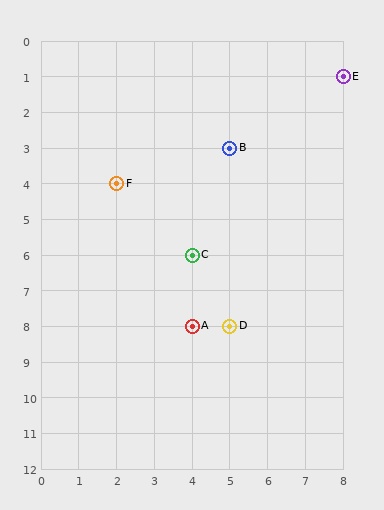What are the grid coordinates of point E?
Point E is at grid coordinates (8, 1).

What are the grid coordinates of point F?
Point F is at grid coordinates (2, 4).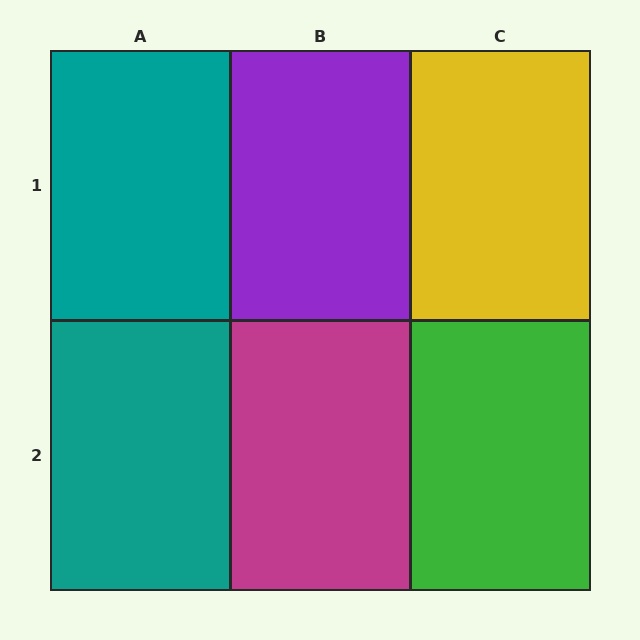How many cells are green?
1 cell is green.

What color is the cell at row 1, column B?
Purple.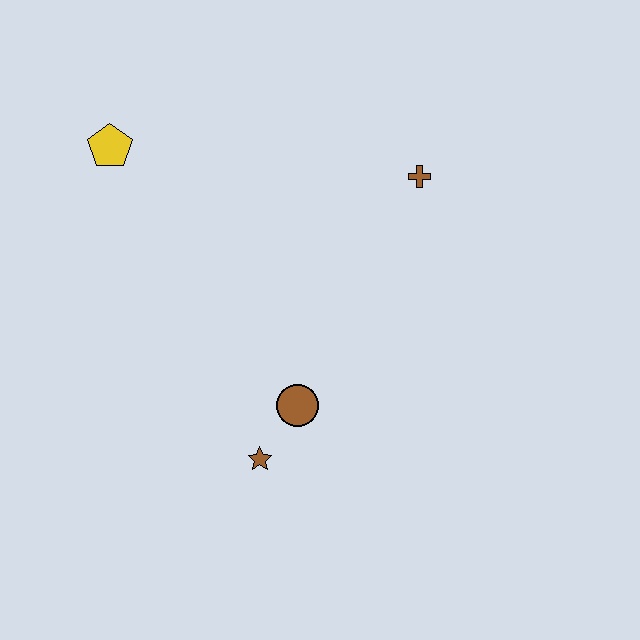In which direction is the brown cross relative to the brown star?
The brown cross is above the brown star.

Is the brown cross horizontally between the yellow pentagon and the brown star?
No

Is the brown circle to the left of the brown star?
No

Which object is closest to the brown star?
The brown circle is closest to the brown star.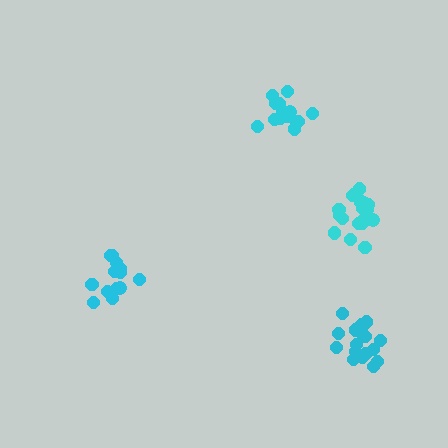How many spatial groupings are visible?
There are 4 spatial groupings.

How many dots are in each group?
Group 1: 17 dots, Group 2: 13 dots, Group 3: 19 dots, Group 4: 14 dots (63 total).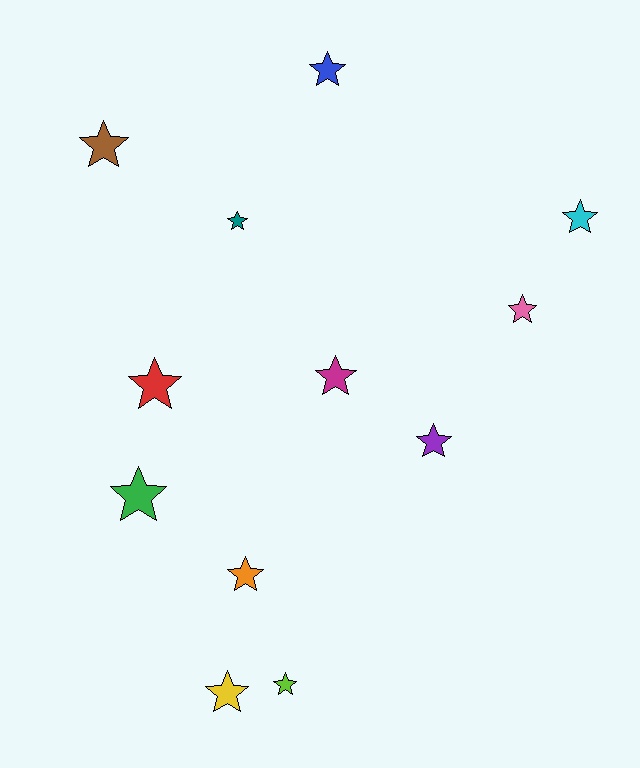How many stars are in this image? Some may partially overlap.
There are 12 stars.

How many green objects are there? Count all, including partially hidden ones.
There is 1 green object.